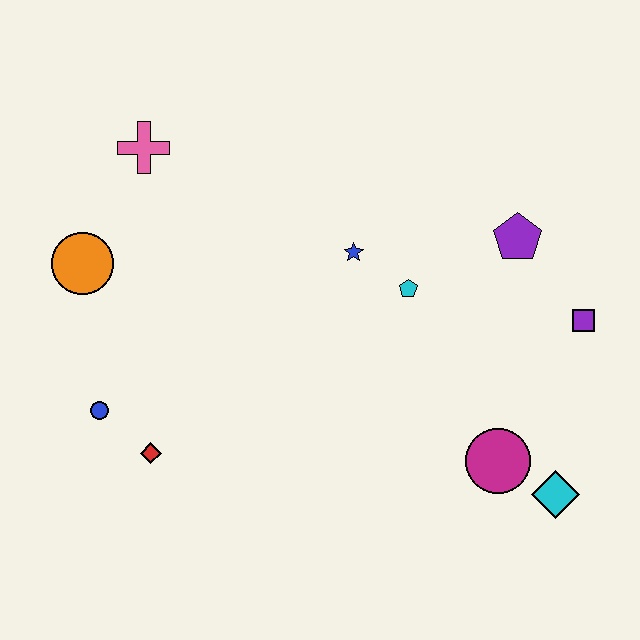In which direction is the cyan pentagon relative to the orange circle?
The cyan pentagon is to the right of the orange circle.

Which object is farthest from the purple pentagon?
The blue circle is farthest from the purple pentagon.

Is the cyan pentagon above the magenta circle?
Yes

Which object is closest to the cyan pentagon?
The blue star is closest to the cyan pentagon.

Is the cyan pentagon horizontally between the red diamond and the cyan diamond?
Yes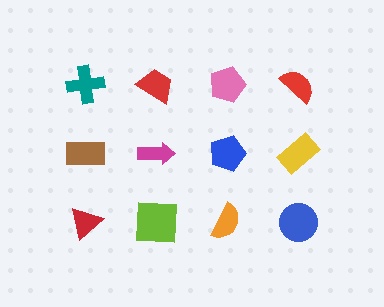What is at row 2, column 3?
A blue pentagon.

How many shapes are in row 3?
4 shapes.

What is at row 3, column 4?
A blue circle.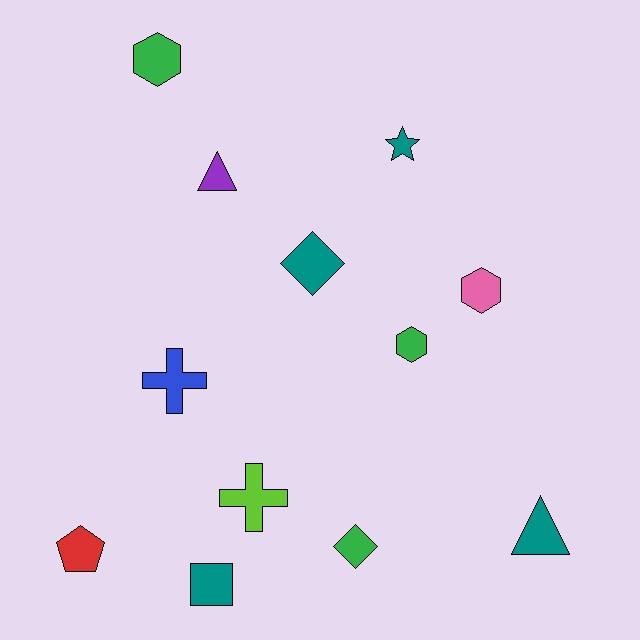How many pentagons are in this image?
There is 1 pentagon.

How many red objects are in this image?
There is 1 red object.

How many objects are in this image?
There are 12 objects.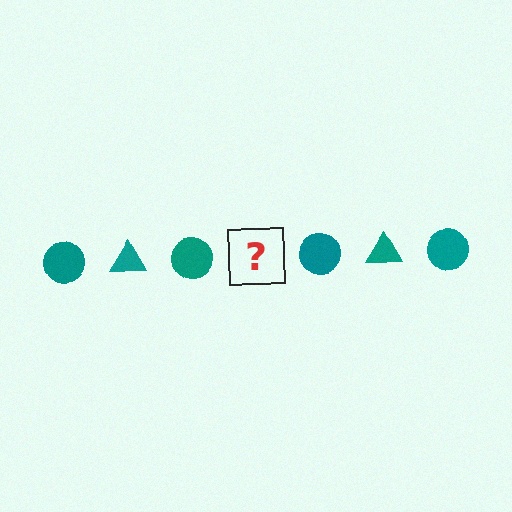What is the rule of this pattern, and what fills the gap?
The rule is that the pattern cycles through circle, triangle shapes in teal. The gap should be filled with a teal triangle.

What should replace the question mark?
The question mark should be replaced with a teal triangle.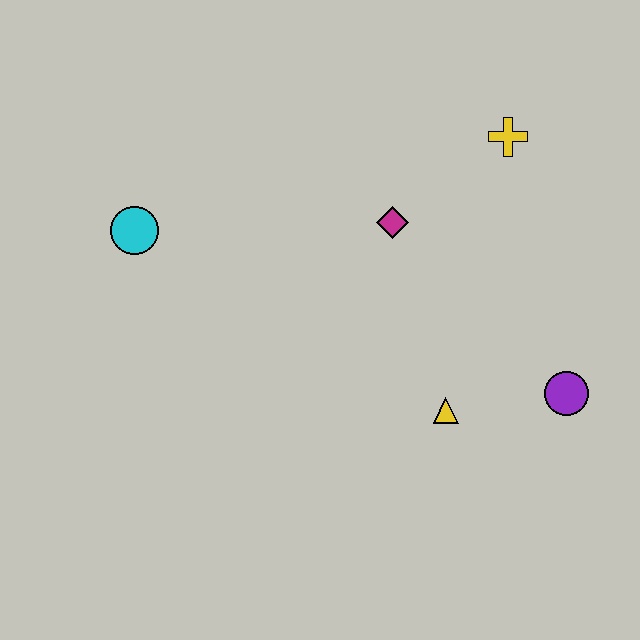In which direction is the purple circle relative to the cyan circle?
The purple circle is to the right of the cyan circle.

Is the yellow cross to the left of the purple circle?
Yes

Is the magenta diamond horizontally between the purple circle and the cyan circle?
Yes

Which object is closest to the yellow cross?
The magenta diamond is closest to the yellow cross.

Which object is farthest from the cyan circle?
The purple circle is farthest from the cyan circle.